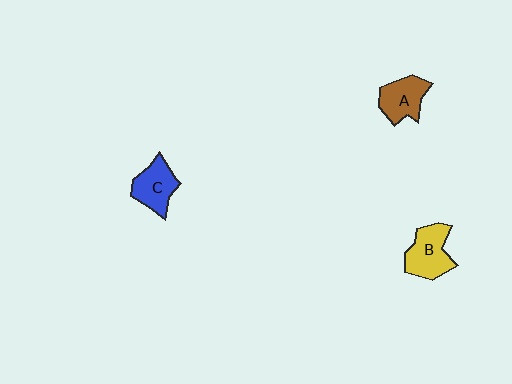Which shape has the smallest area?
Shape A (brown).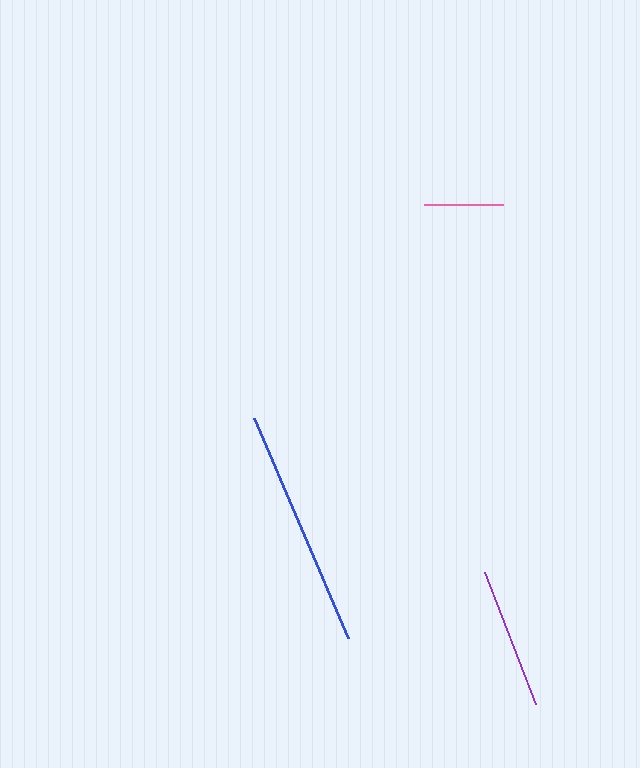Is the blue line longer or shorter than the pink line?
The blue line is longer than the pink line.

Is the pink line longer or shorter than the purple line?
The purple line is longer than the pink line.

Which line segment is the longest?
The blue line is the longest at approximately 238 pixels.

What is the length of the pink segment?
The pink segment is approximately 79 pixels long.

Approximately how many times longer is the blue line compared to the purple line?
The blue line is approximately 1.7 times the length of the purple line.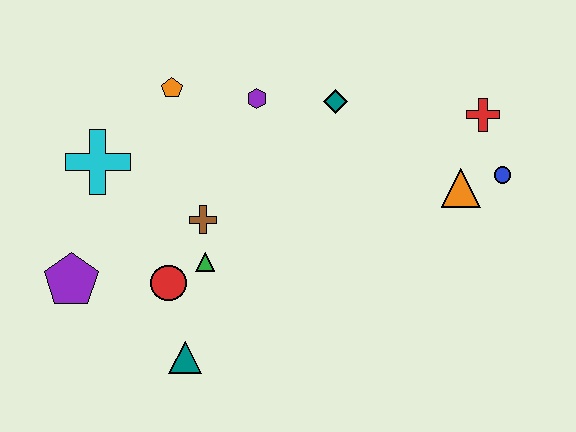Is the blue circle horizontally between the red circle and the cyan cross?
No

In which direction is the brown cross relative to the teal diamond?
The brown cross is to the left of the teal diamond.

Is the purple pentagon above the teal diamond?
No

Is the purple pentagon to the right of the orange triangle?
No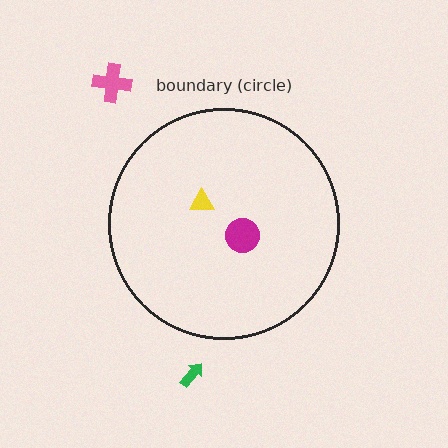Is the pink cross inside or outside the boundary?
Outside.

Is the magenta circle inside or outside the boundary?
Inside.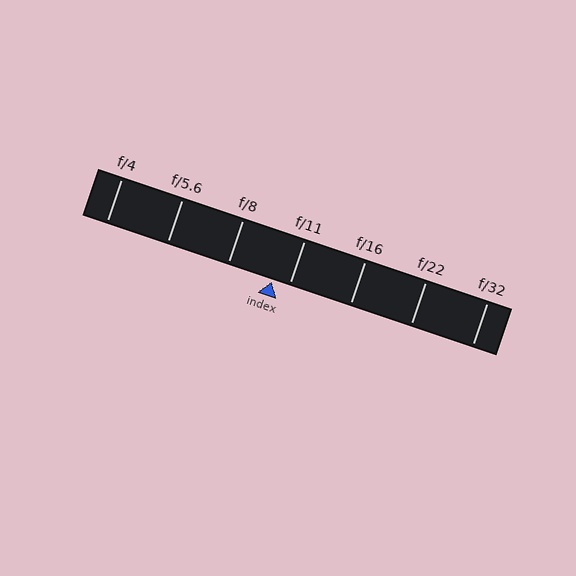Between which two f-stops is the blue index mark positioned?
The index mark is between f/8 and f/11.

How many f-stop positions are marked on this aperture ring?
There are 7 f-stop positions marked.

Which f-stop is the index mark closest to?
The index mark is closest to f/11.